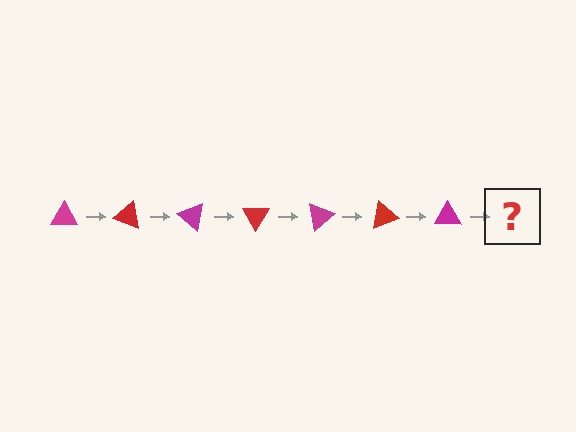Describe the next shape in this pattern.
It should be a red triangle, rotated 140 degrees from the start.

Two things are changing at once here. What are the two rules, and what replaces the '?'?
The two rules are that it rotates 20 degrees each step and the color cycles through magenta and red. The '?' should be a red triangle, rotated 140 degrees from the start.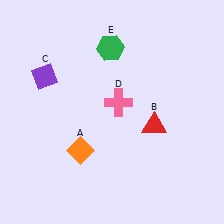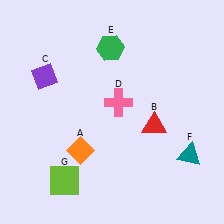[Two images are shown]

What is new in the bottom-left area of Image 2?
A lime square (G) was added in the bottom-left area of Image 2.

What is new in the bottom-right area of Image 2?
A teal triangle (F) was added in the bottom-right area of Image 2.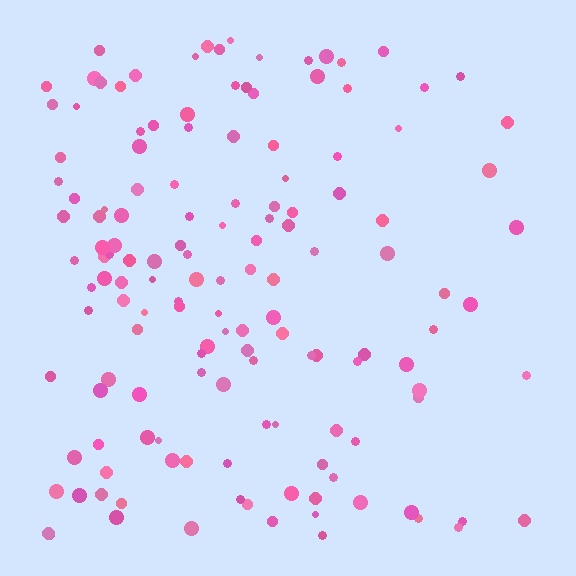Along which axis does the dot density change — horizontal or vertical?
Horizontal.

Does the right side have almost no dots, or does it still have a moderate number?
Still a moderate number, just noticeably fewer than the left.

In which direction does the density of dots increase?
From right to left, with the left side densest.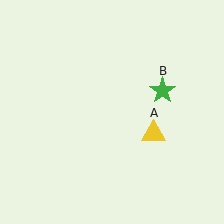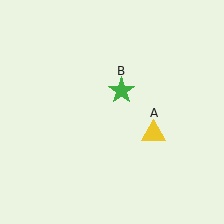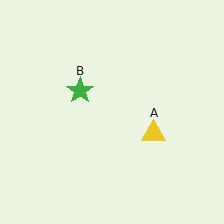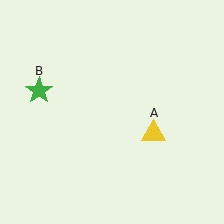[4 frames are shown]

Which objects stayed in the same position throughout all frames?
Yellow triangle (object A) remained stationary.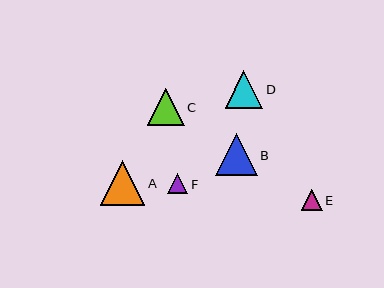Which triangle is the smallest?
Triangle F is the smallest with a size of approximately 20 pixels.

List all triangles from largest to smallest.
From largest to smallest: A, B, D, C, E, F.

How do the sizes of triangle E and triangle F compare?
Triangle E and triangle F are approximately the same size.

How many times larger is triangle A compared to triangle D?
Triangle A is approximately 1.2 times the size of triangle D.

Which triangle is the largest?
Triangle A is the largest with a size of approximately 44 pixels.